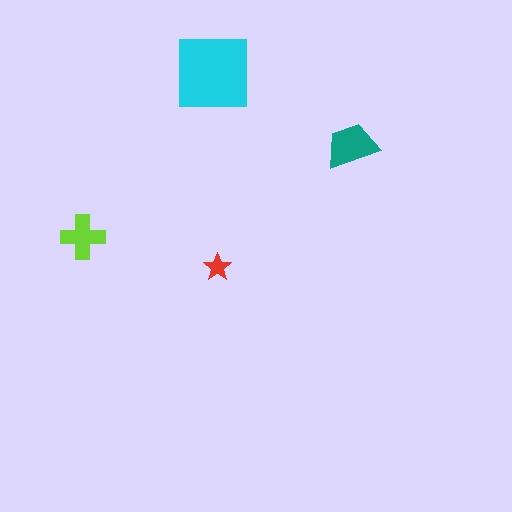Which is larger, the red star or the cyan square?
The cyan square.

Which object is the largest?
The cyan square.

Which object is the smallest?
The red star.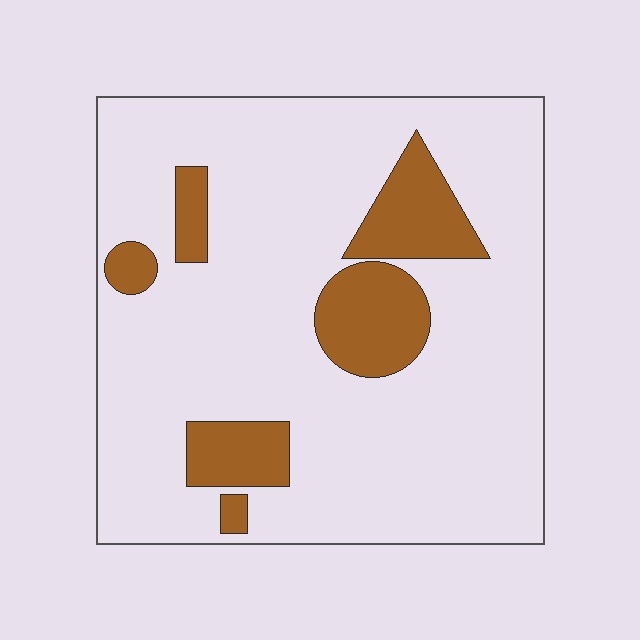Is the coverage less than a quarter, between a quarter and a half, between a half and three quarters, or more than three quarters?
Less than a quarter.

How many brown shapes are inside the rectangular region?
6.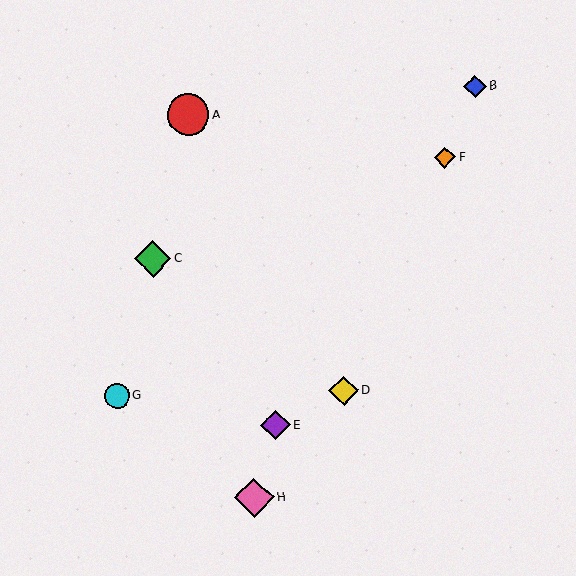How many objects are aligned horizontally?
2 objects (D, G) are aligned horizontally.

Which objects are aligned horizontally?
Objects D, G are aligned horizontally.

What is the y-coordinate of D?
Object D is at y≈391.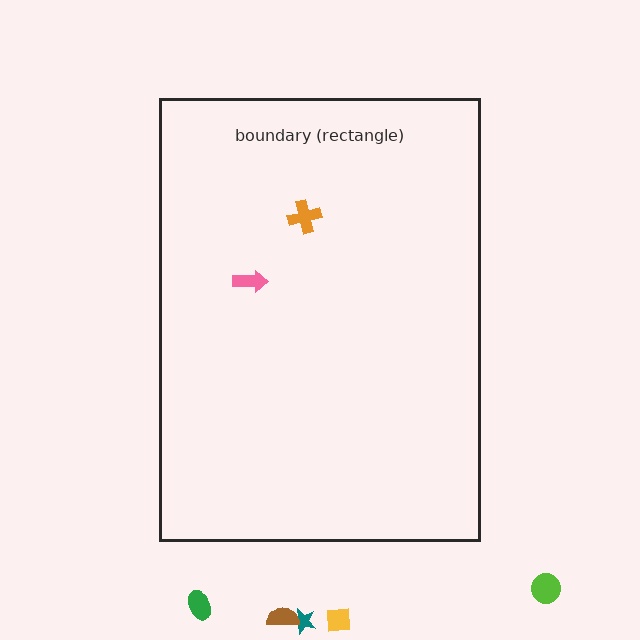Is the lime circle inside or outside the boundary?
Outside.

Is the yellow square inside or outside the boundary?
Outside.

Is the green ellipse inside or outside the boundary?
Outside.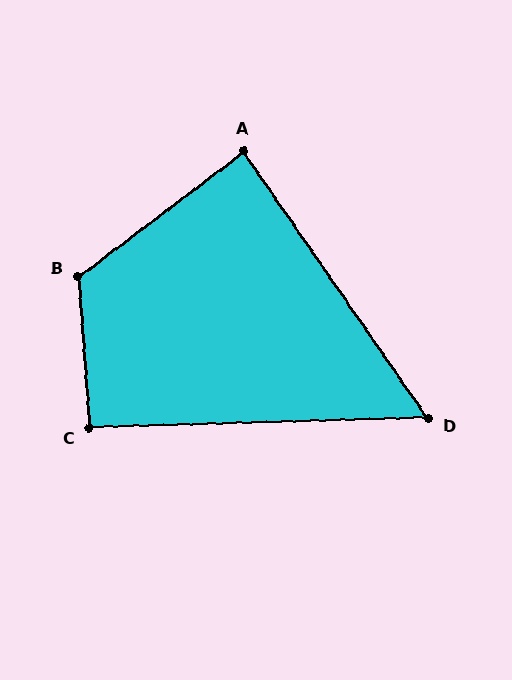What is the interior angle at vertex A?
Approximately 88 degrees (approximately right).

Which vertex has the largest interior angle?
B, at approximately 123 degrees.